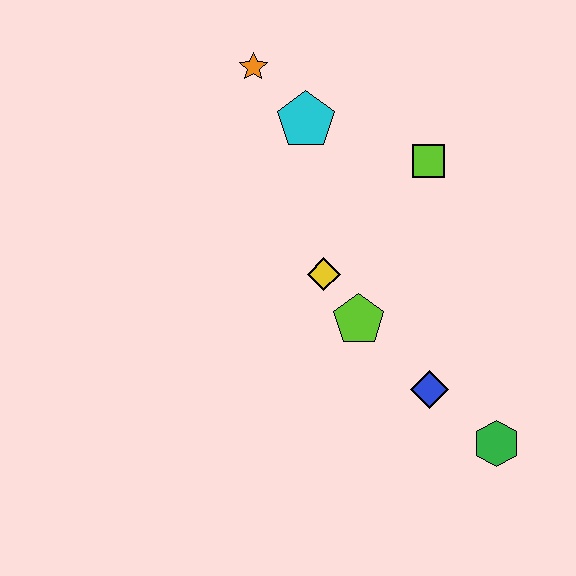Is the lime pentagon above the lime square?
No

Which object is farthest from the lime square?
The green hexagon is farthest from the lime square.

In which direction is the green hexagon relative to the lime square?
The green hexagon is below the lime square.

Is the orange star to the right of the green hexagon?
No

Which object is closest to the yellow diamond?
The lime pentagon is closest to the yellow diamond.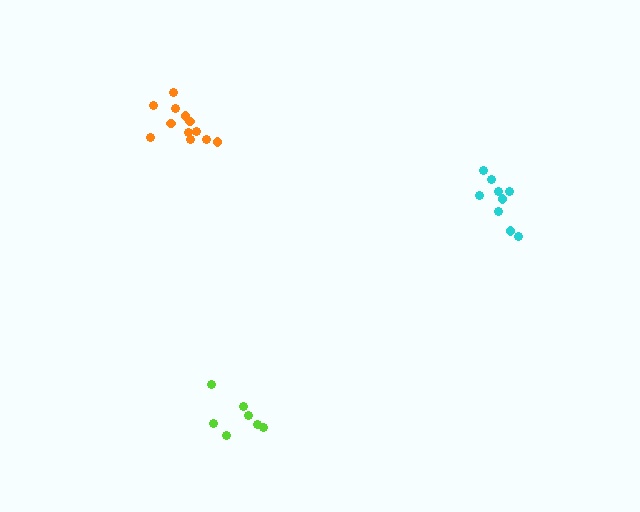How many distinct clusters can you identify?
There are 3 distinct clusters.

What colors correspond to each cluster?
The clusters are colored: orange, cyan, lime.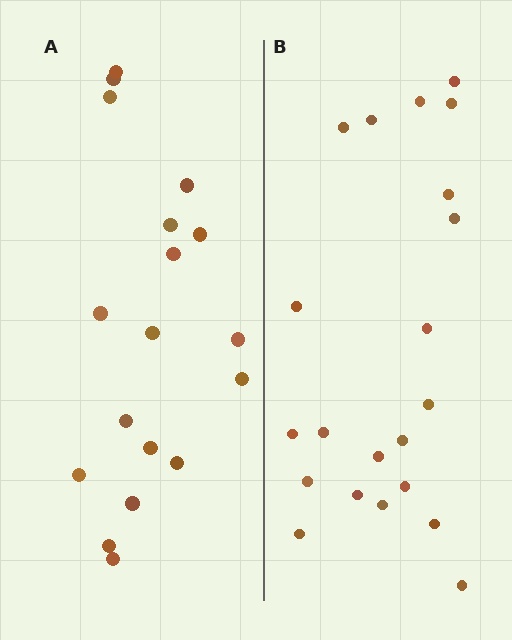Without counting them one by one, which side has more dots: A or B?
Region B (the right region) has more dots.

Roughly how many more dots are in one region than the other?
Region B has just a few more — roughly 2 or 3 more dots than region A.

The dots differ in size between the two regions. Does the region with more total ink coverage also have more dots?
No. Region A has more total ink coverage because its dots are larger, but region B actually contains more individual dots. Total area can be misleading — the number of items is what matters here.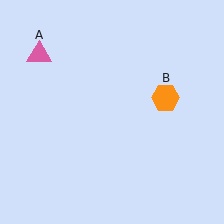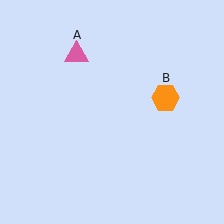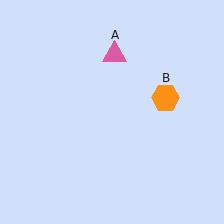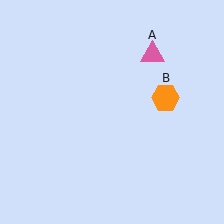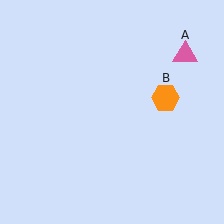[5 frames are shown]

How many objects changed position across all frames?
1 object changed position: pink triangle (object A).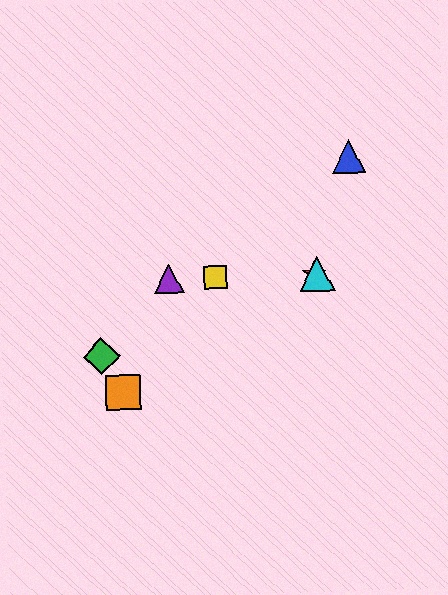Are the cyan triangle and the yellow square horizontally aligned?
Yes, both are at y≈274.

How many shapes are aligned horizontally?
4 shapes (the red star, the yellow square, the purple triangle, the cyan triangle) are aligned horizontally.